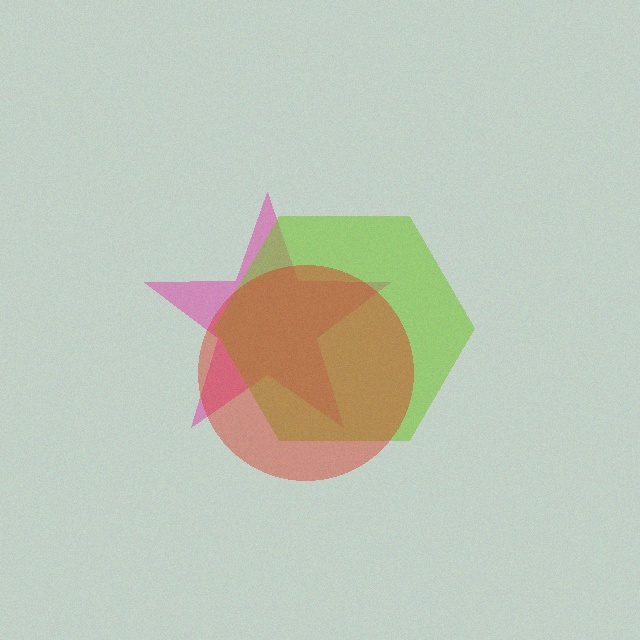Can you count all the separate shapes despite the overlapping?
Yes, there are 3 separate shapes.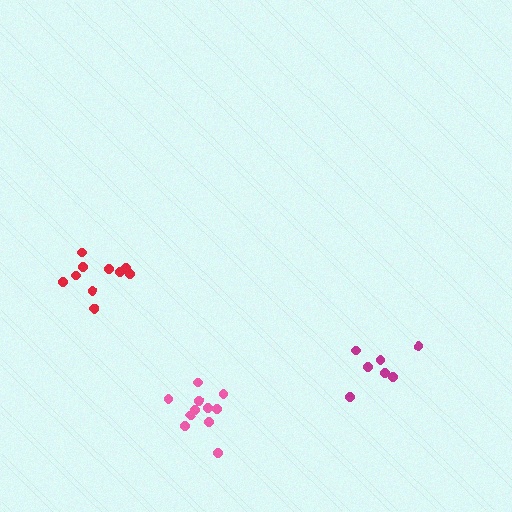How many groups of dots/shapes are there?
There are 3 groups.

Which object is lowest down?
The pink cluster is bottommost.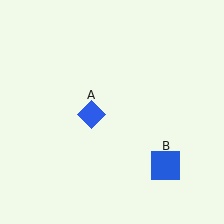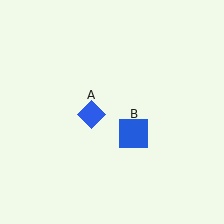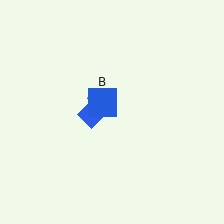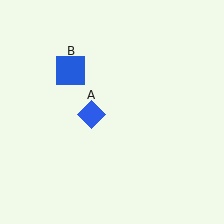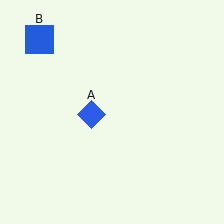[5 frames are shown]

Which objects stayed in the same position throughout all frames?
Blue diamond (object A) remained stationary.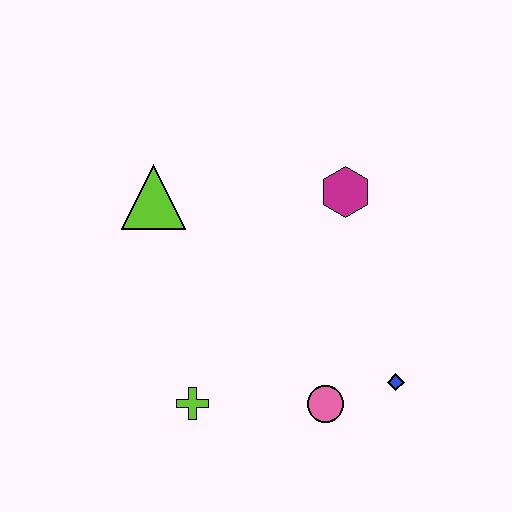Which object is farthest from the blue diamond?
The lime triangle is farthest from the blue diamond.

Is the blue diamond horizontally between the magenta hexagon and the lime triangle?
No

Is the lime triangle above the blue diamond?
Yes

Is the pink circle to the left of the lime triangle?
No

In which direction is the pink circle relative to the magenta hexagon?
The pink circle is below the magenta hexagon.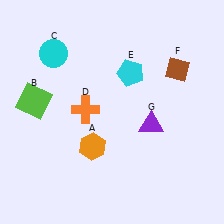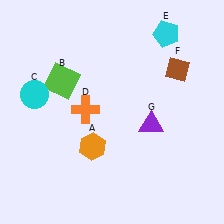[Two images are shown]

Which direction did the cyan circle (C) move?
The cyan circle (C) moved down.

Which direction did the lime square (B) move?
The lime square (B) moved right.